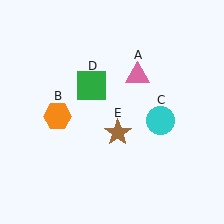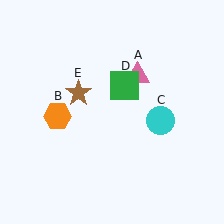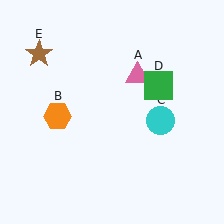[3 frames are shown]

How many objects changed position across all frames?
2 objects changed position: green square (object D), brown star (object E).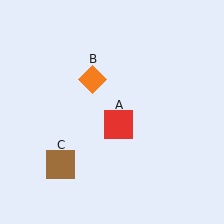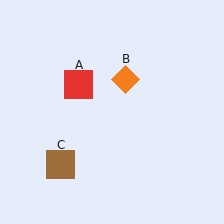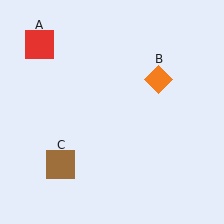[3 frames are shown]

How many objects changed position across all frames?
2 objects changed position: red square (object A), orange diamond (object B).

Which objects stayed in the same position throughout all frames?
Brown square (object C) remained stationary.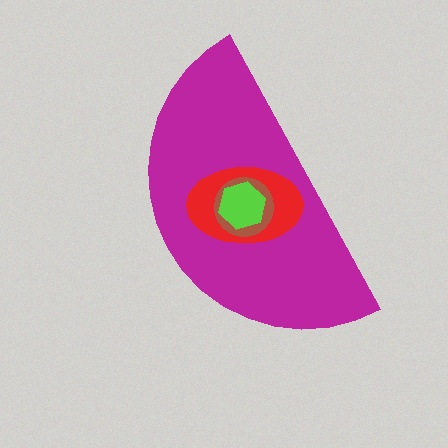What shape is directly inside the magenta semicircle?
The red ellipse.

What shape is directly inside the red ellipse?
The brown circle.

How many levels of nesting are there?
4.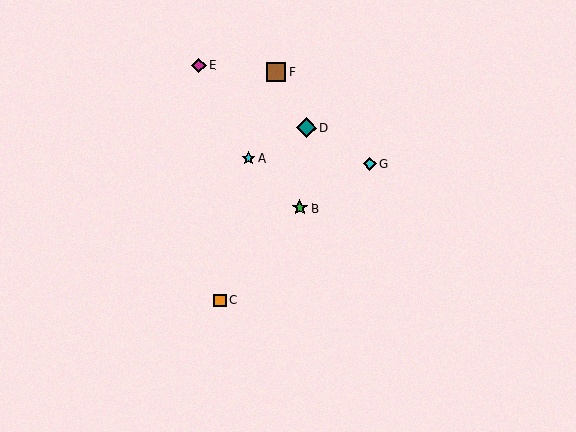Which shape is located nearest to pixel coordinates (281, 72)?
The brown square (labeled F) at (276, 72) is nearest to that location.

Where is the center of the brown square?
The center of the brown square is at (276, 72).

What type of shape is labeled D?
Shape D is a teal diamond.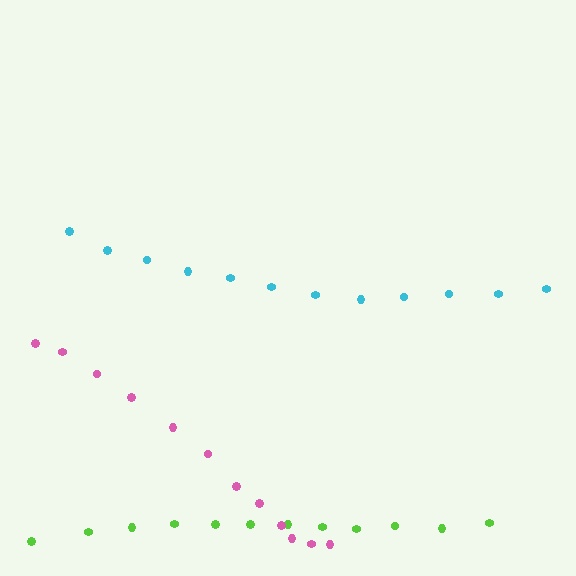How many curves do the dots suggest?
There are 3 distinct paths.